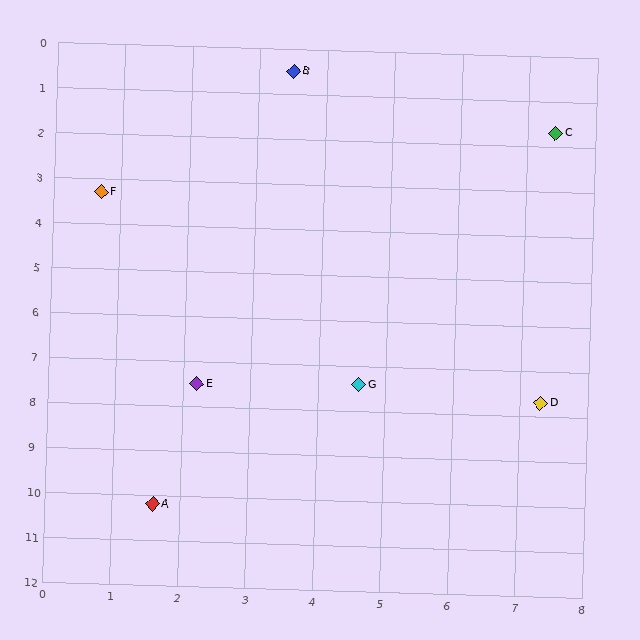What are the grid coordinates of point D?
Point D is at approximately (7.3, 7.7).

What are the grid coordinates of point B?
Point B is at approximately (3.5, 0.5).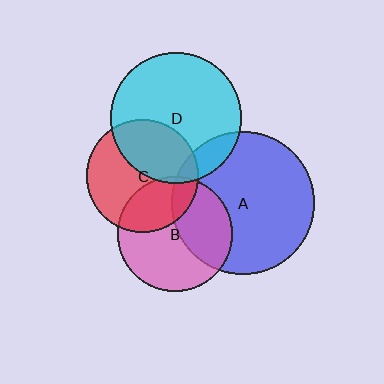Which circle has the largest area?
Circle A (blue).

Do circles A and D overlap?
Yes.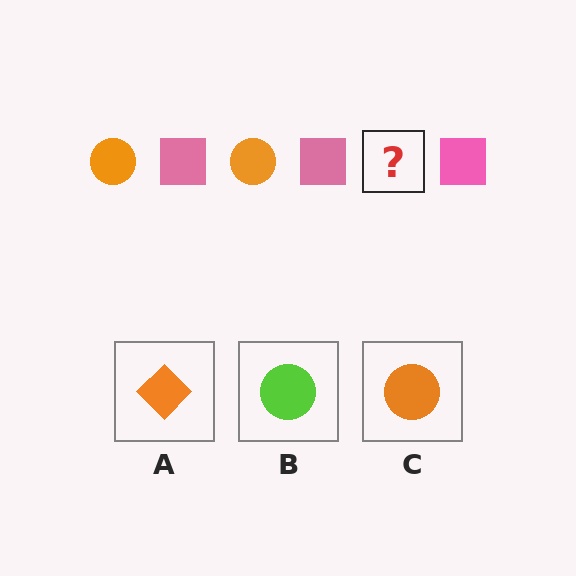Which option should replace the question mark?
Option C.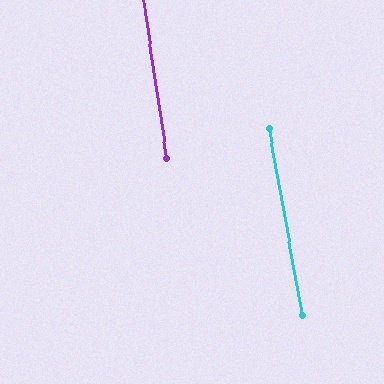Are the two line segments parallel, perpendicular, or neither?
Parallel — their directions differ by only 1.6°.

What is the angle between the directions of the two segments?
Approximately 2 degrees.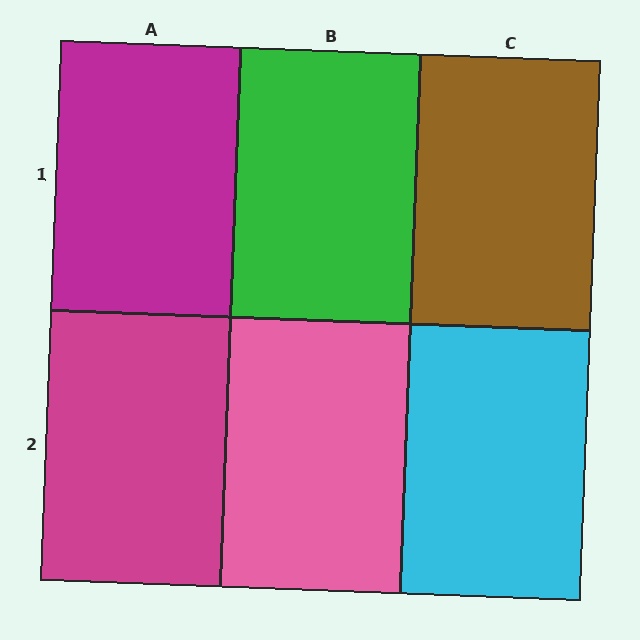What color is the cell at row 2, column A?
Magenta.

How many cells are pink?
1 cell is pink.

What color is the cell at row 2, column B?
Pink.